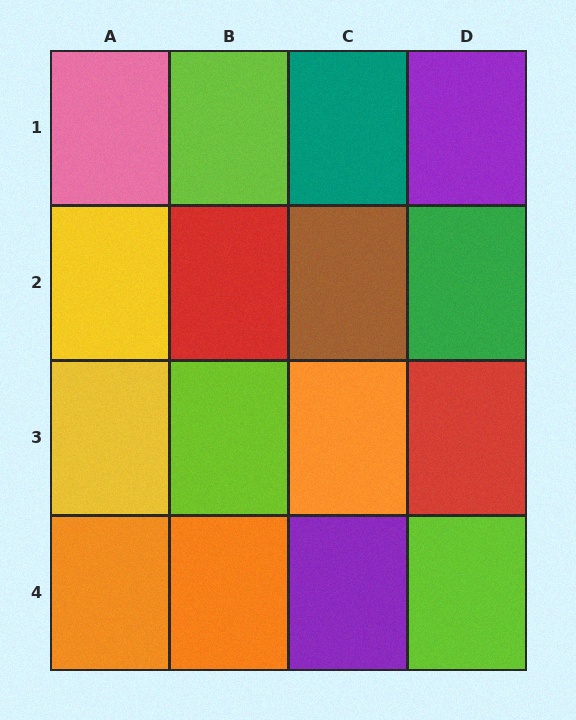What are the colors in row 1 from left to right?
Pink, lime, teal, purple.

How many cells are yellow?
2 cells are yellow.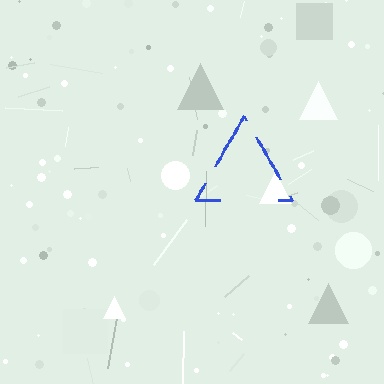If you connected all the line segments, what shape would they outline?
They would outline a triangle.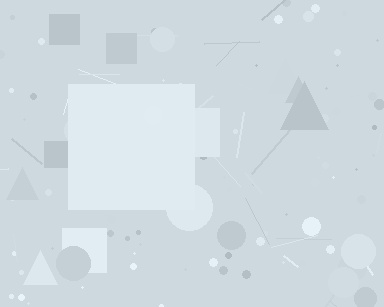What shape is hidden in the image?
A square is hidden in the image.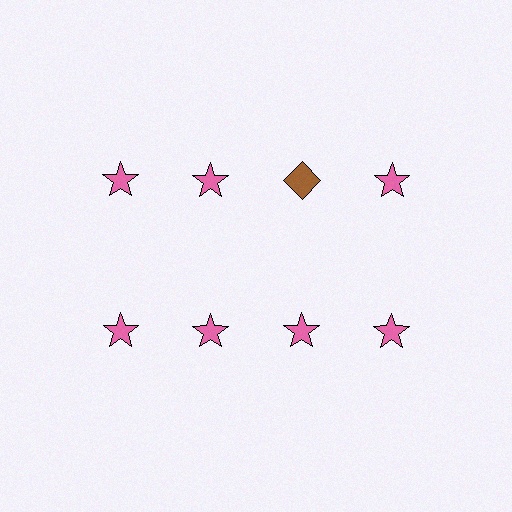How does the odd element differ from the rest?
It differs in both color (brown instead of pink) and shape (diamond instead of star).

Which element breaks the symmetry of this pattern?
The brown diamond in the top row, center column breaks the symmetry. All other shapes are pink stars.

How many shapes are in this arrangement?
There are 8 shapes arranged in a grid pattern.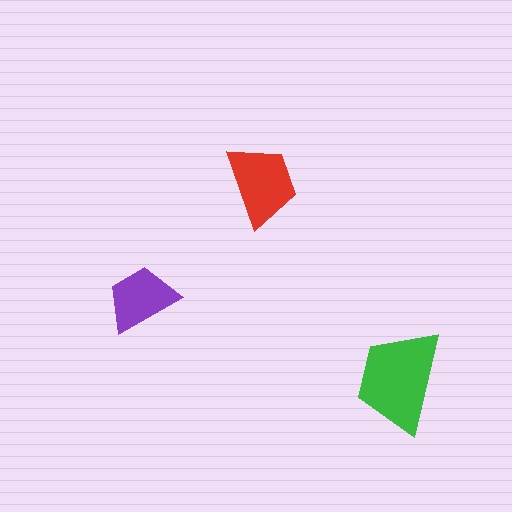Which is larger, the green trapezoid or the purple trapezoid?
The green one.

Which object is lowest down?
The green trapezoid is bottommost.